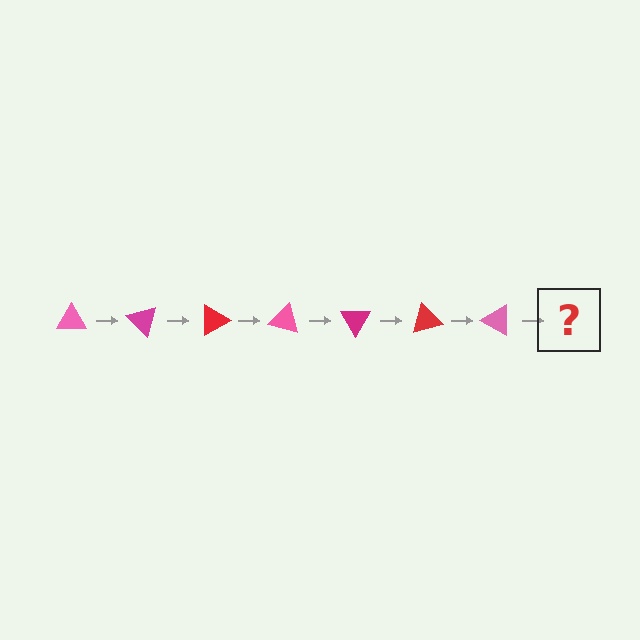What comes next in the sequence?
The next element should be a magenta triangle, rotated 315 degrees from the start.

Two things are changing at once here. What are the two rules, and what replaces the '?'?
The two rules are that it rotates 45 degrees each step and the color cycles through pink, magenta, and red. The '?' should be a magenta triangle, rotated 315 degrees from the start.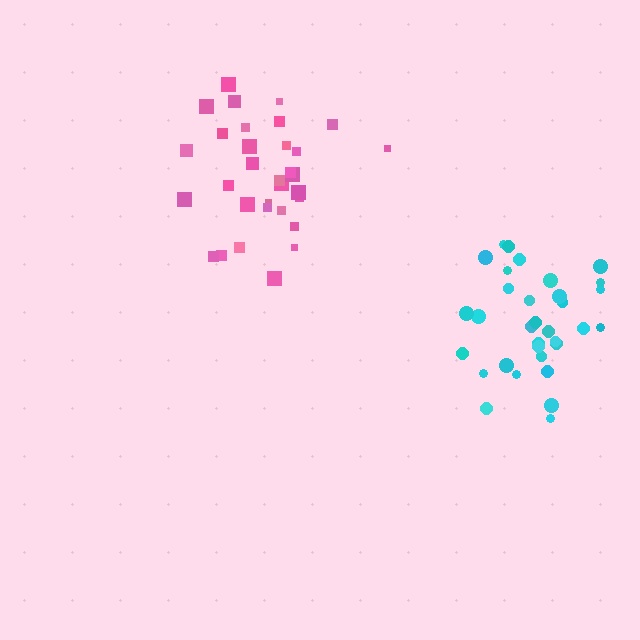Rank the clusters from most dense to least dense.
pink, cyan.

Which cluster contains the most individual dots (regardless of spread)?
Pink (33).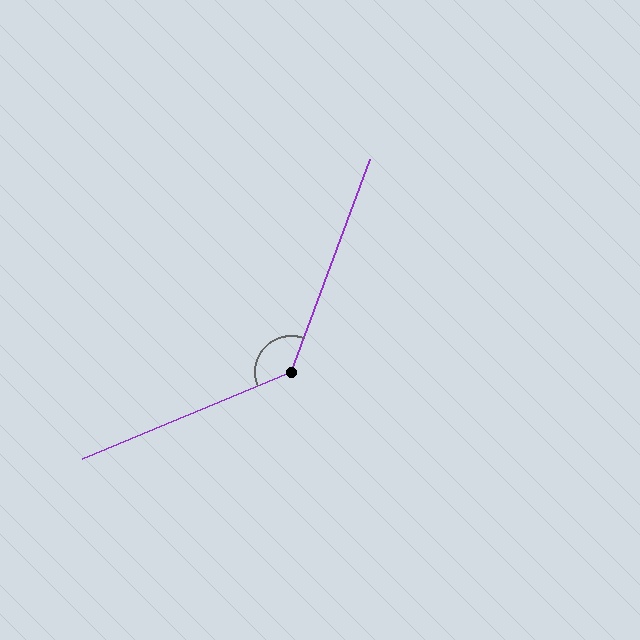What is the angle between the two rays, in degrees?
Approximately 133 degrees.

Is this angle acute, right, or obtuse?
It is obtuse.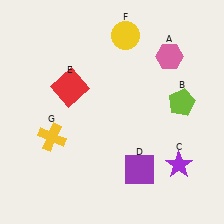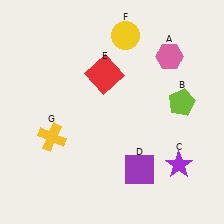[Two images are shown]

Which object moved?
The red square (E) moved right.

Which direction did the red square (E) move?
The red square (E) moved right.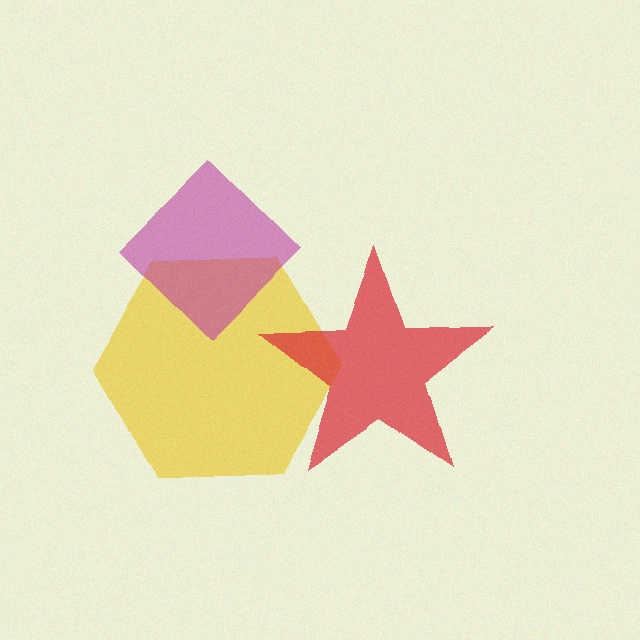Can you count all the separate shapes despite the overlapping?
Yes, there are 3 separate shapes.